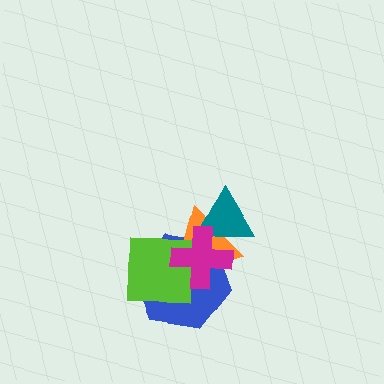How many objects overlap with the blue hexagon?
3 objects overlap with the blue hexagon.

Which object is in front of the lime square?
The magenta cross is in front of the lime square.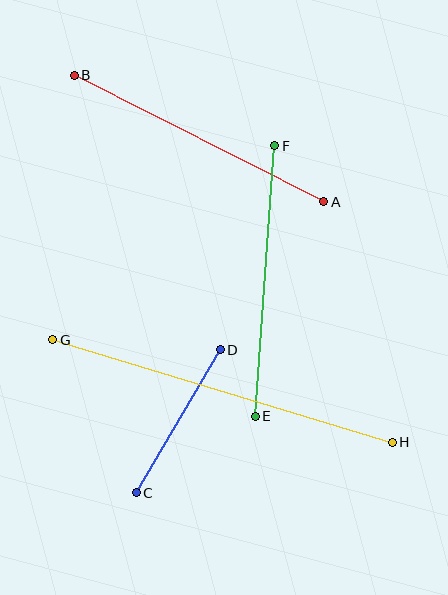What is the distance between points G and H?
The distance is approximately 355 pixels.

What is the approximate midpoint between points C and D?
The midpoint is at approximately (178, 421) pixels.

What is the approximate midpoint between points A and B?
The midpoint is at approximately (199, 138) pixels.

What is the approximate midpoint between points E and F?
The midpoint is at approximately (265, 281) pixels.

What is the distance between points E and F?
The distance is approximately 271 pixels.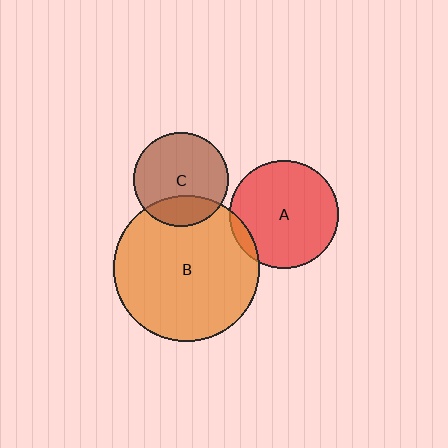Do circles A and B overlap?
Yes.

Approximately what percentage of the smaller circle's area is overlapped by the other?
Approximately 5%.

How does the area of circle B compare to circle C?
Approximately 2.4 times.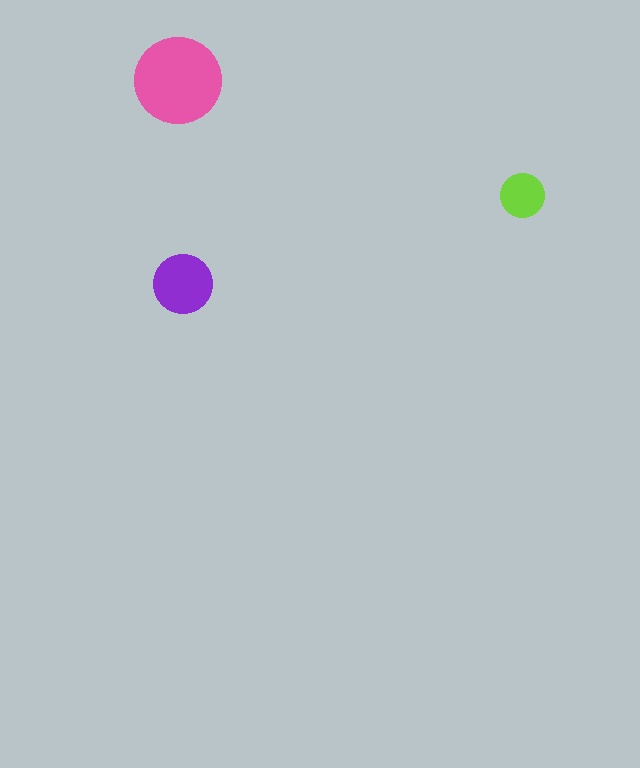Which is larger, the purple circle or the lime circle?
The purple one.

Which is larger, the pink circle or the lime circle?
The pink one.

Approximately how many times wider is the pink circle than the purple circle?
About 1.5 times wider.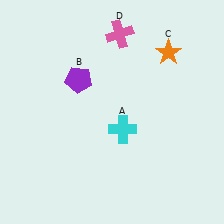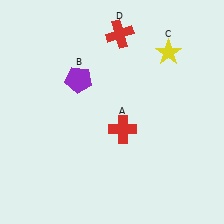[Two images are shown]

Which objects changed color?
A changed from cyan to red. C changed from orange to yellow. D changed from pink to red.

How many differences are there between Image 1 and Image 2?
There are 3 differences between the two images.